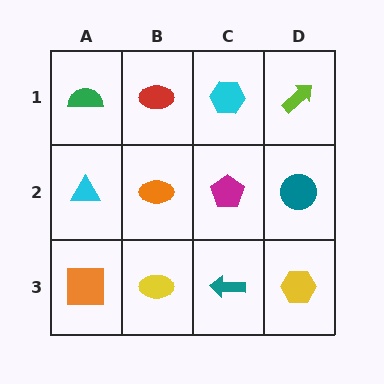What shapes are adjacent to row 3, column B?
An orange ellipse (row 2, column B), an orange square (row 3, column A), a teal arrow (row 3, column C).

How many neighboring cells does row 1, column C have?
3.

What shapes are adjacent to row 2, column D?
A lime arrow (row 1, column D), a yellow hexagon (row 3, column D), a magenta pentagon (row 2, column C).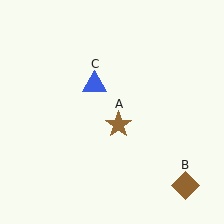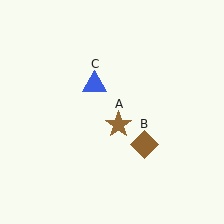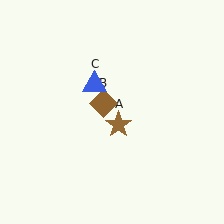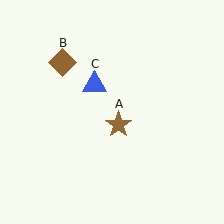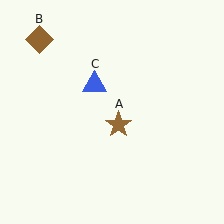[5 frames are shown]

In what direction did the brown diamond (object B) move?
The brown diamond (object B) moved up and to the left.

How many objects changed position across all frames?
1 object changed position: brown diamond (object B).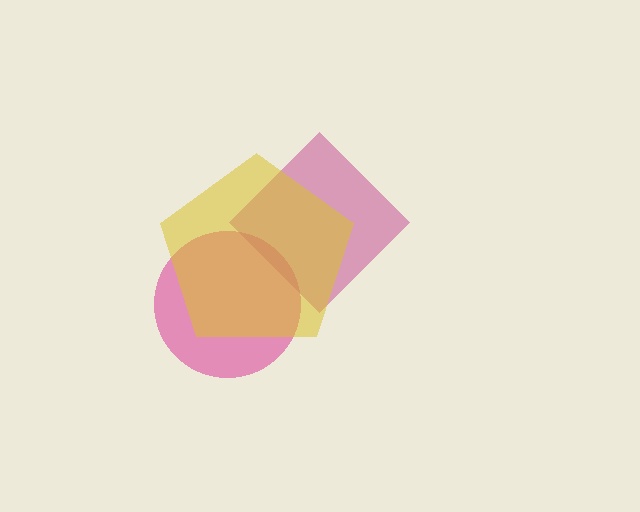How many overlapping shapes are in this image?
There are 3 overlapping shapes in the image.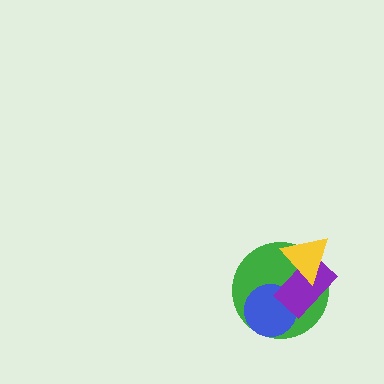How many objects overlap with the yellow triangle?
2 objects overlap with the yellow triangle.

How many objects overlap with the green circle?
3 objects overlap with the green circle.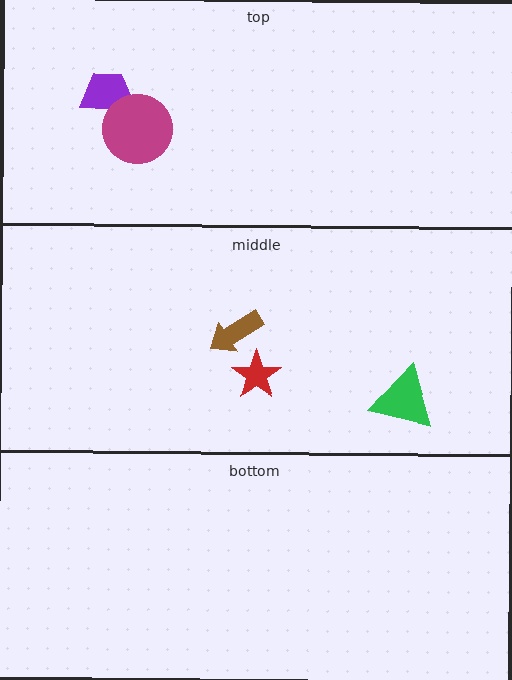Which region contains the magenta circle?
The top region.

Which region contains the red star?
The middle region.